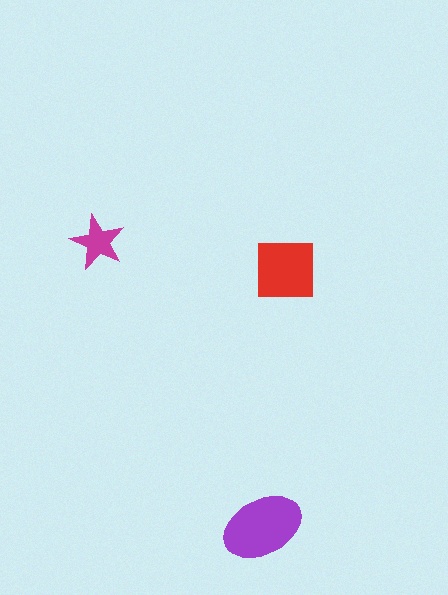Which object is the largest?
The purple ellipse.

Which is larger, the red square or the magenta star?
The red square.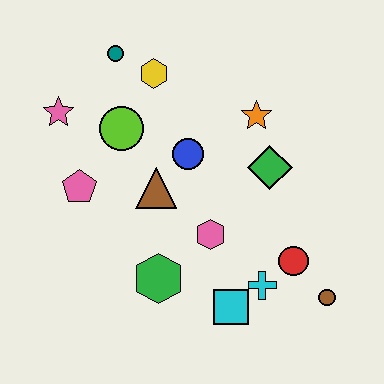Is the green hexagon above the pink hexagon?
No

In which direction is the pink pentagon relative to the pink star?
The pink pentagon is below the pink star.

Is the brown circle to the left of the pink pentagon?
No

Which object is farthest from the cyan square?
The teal circle is farthest from the cyan square.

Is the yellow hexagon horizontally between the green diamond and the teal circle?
Yes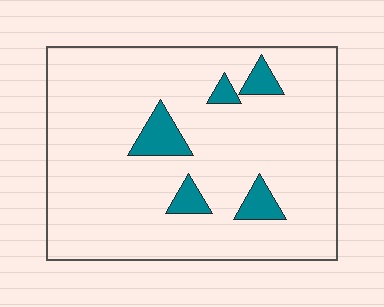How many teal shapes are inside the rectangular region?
5.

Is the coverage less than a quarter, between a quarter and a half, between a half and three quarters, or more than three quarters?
Less than a quarter.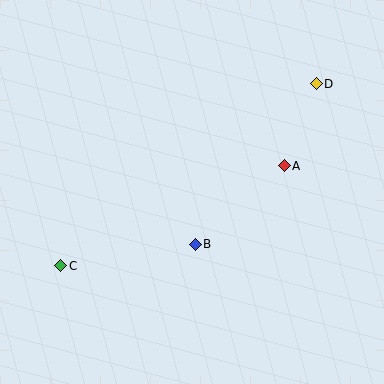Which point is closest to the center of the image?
Point B at (195, 244) is closest to the center.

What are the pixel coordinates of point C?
Point C is at (61, 266).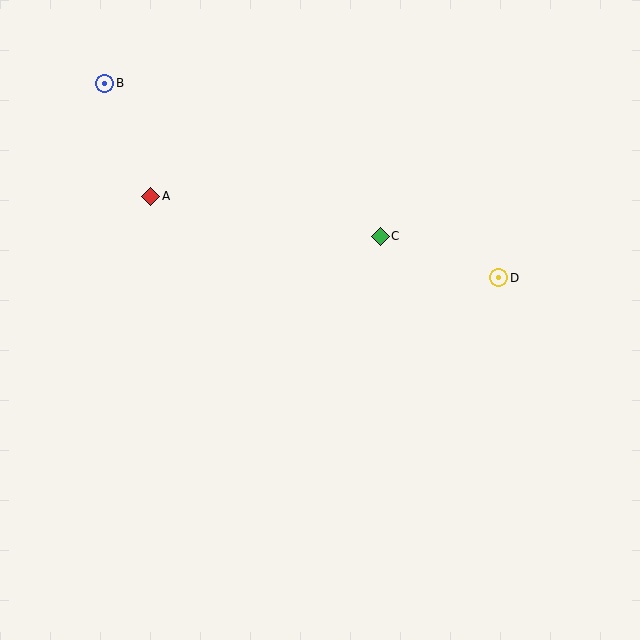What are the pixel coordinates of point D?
Point D is at (499, 278).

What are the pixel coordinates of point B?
Point B is at (105, 83).